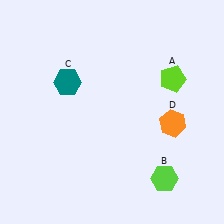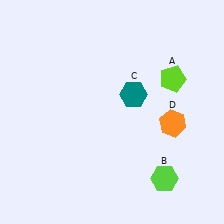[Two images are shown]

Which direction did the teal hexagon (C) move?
The teal hexagon (C) moved right.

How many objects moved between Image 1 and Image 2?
1 object moved between the two images.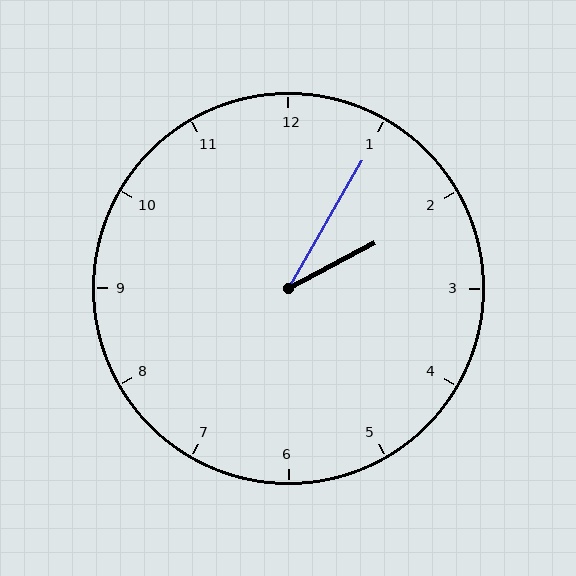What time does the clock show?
2:05.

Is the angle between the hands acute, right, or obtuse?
It is acute.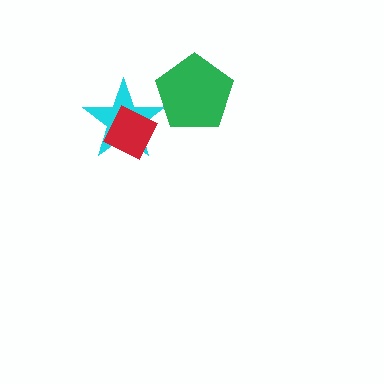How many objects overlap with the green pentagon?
0 objects overlap with the green pentagon.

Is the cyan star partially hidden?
Yes, it is partially covered by another shape.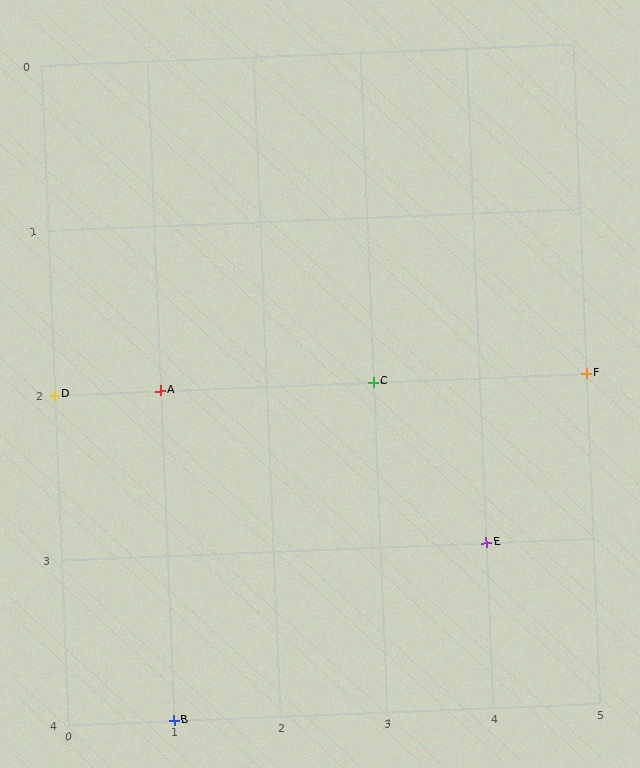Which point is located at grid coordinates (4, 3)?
Point E is at (4, 3).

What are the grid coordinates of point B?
Point B is at grid coordinates (1, 4).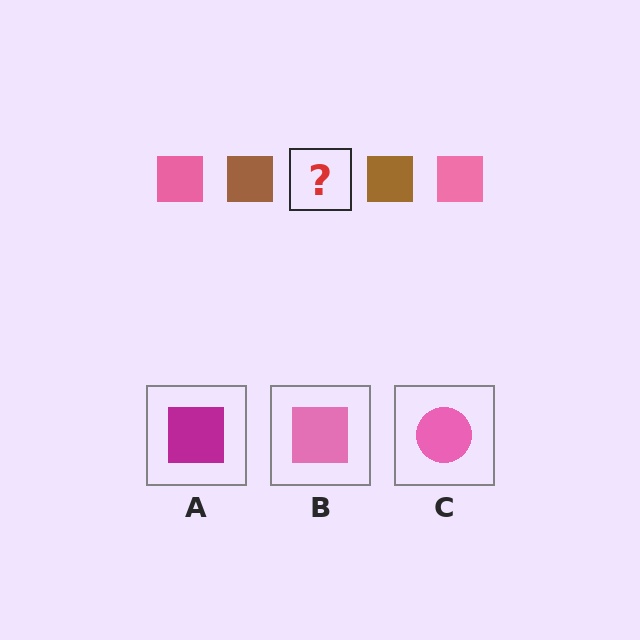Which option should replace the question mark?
Option B.